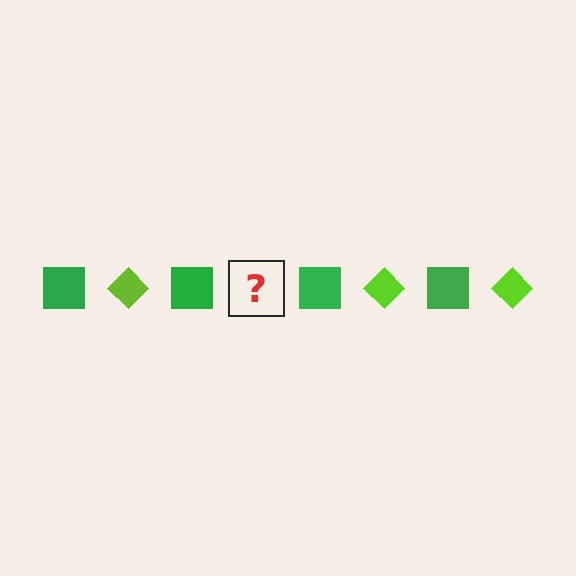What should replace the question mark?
The question mark should be replaced with a lime diamond.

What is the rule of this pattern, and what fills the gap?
The rule is that the pattern alternates between green square and lime diamond. The gap should be filled with a lime diamond.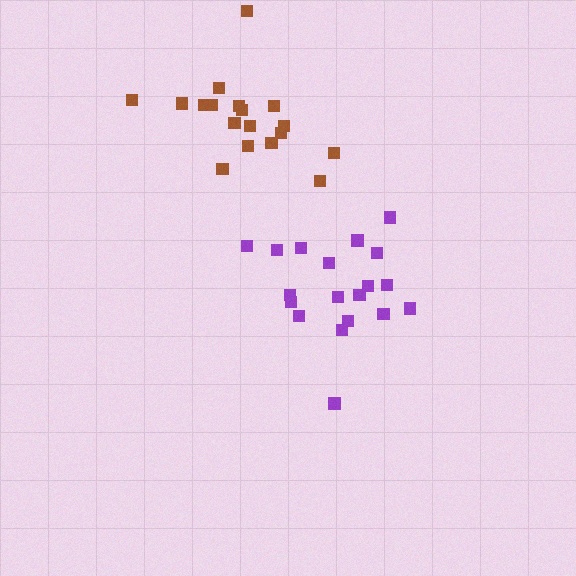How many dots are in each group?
Group 1: 19 dots, Group 2: 18 dots (37 total).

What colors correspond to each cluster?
The clusters are colored: purple, brown.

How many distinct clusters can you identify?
There are 2 distinct clusters.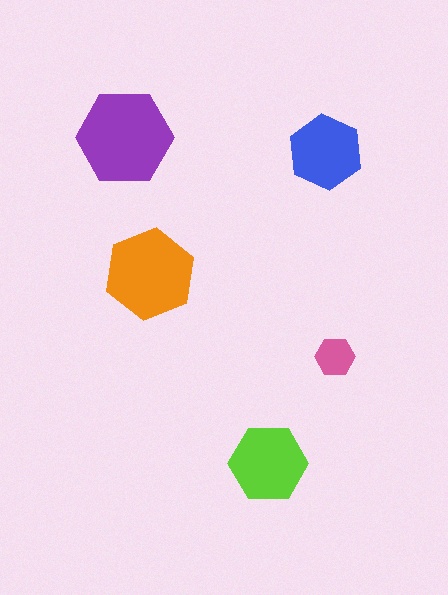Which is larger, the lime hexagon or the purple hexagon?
The purple one.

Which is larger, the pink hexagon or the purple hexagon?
The purple one.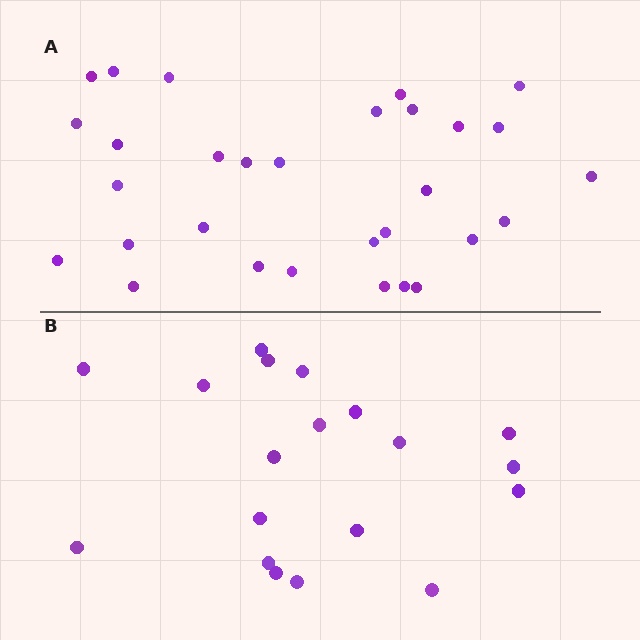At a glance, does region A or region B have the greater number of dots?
Region A (the top region) has more dots.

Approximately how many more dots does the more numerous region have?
Region A has roughly 12 or so more dots than region B.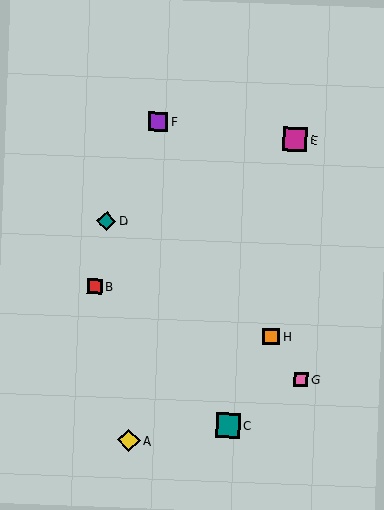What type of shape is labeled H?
Shape H is an orange square.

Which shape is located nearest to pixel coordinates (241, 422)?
The teal square (labeled C) at (228, 425) is nearest to that location.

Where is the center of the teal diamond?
The center of the teal diamond is at (106, 221).